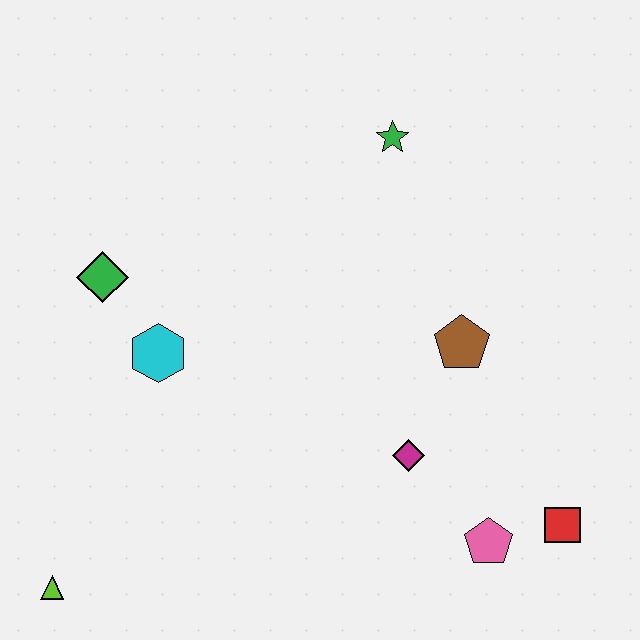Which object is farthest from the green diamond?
The red square is farthest from the green diamond.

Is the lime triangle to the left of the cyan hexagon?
Yes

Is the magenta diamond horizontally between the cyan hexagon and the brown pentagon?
Yes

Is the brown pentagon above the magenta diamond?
Yes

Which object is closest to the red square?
The pink pentagon is closest to the red square.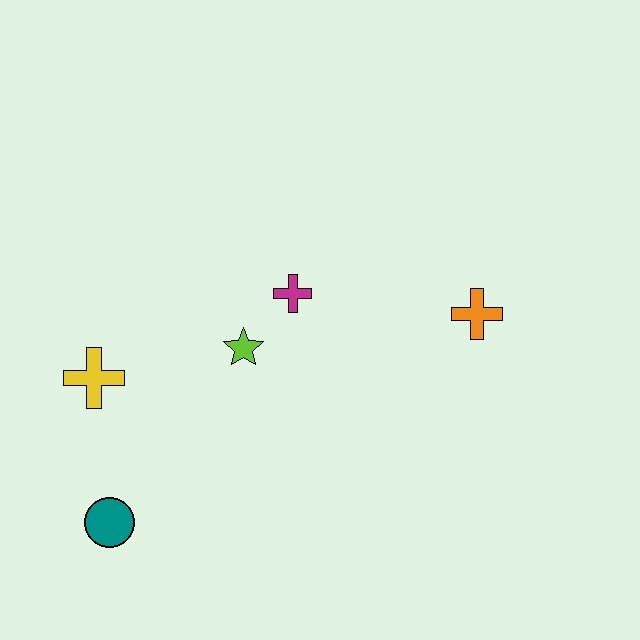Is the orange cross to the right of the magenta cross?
Yes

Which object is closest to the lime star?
The magenta cross is closest to the lime star.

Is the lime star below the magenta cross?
Yes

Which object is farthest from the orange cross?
The teal circle is farthest from the orange cross.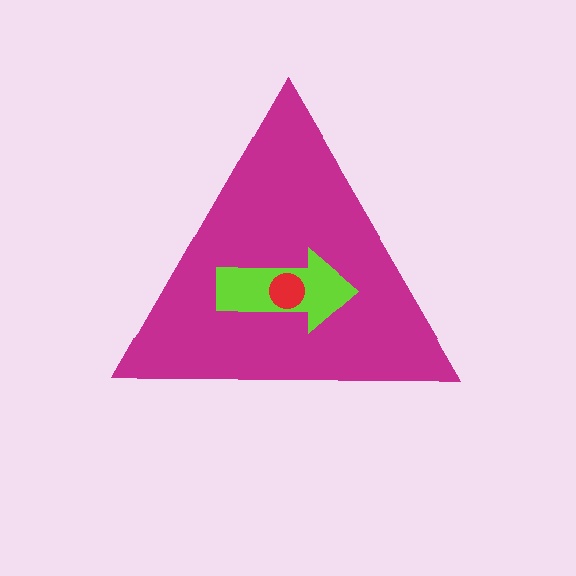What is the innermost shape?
The red circle.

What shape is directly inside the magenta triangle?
The lime arrow.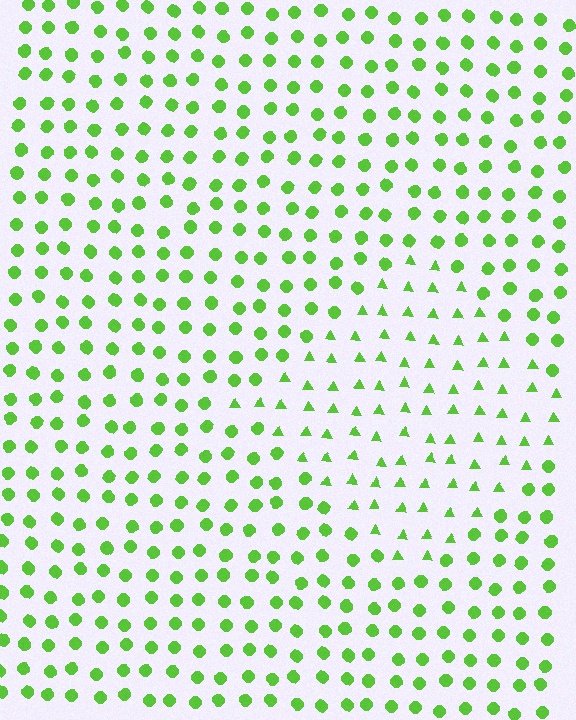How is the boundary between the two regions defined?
The boundary is defined by a change in element shape: triangles inside vs. circles outside. All elements share the same color and spacing.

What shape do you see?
I see a diamond.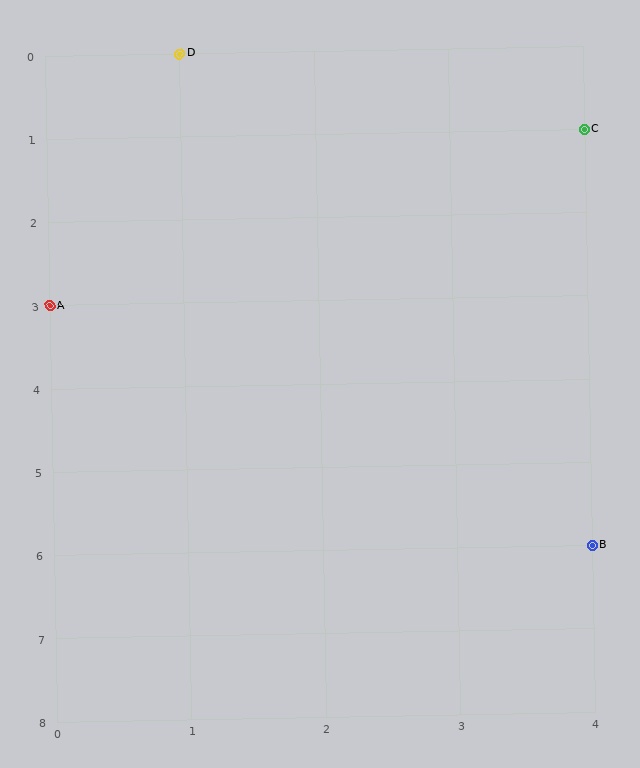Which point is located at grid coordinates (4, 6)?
Point B is at (4, 6).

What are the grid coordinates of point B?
Point B is at grid coordinates (4, 6).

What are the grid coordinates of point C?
Point C is at grid coordinates (4, 1).